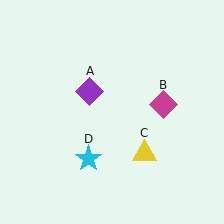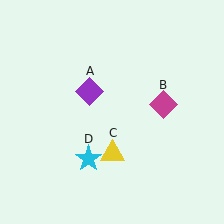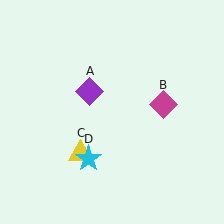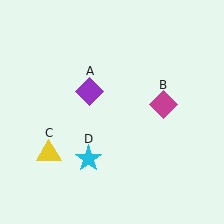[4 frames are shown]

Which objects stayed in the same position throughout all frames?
Purple diamond (object A) and magenta diamond (object B) and cyan star (object D) remained stationary.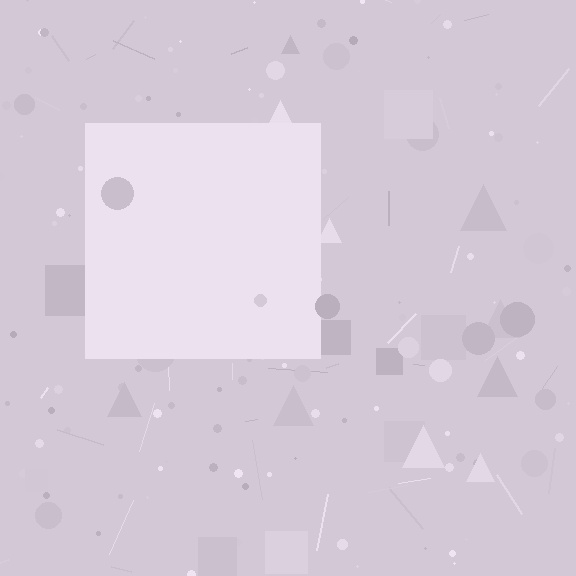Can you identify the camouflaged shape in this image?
The camouflaged shape is a square.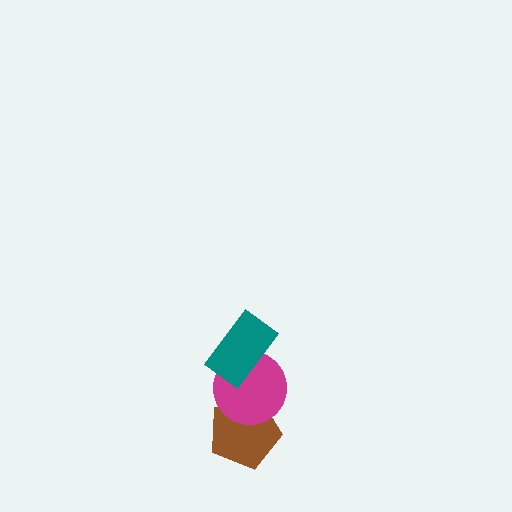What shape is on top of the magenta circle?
The teal rectangle is on top of the magenta circle.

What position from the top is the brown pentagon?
The brown pentagon is 3rd from the top.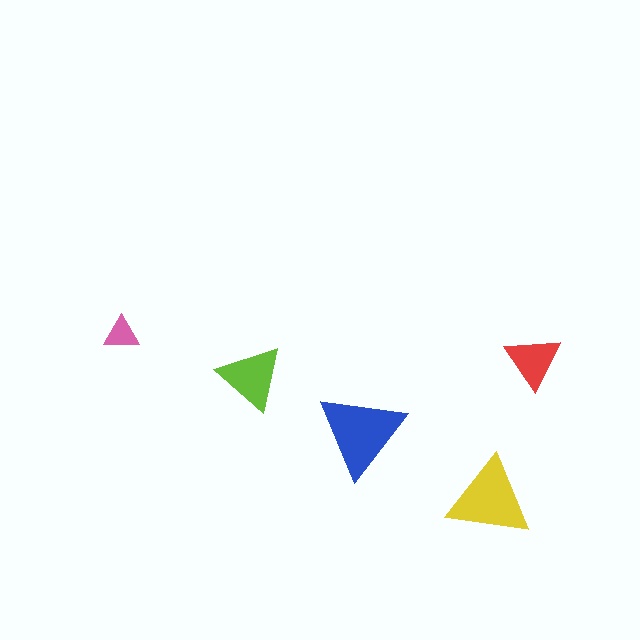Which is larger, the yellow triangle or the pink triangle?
The yellow one.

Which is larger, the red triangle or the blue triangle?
The blue one.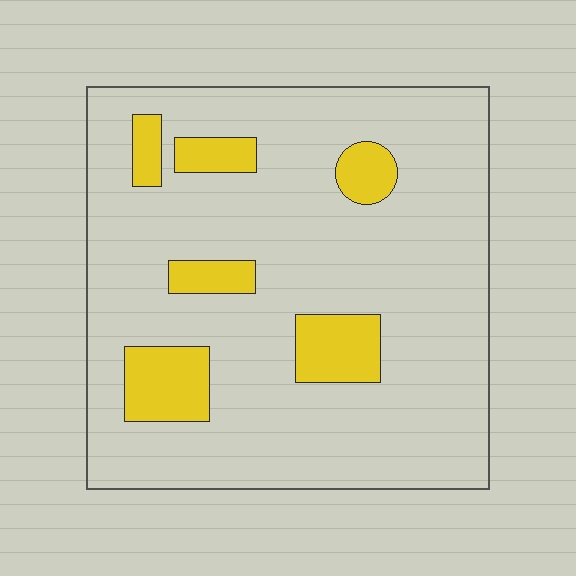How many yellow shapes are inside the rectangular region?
6.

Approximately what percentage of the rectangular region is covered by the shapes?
Approximately 15%.